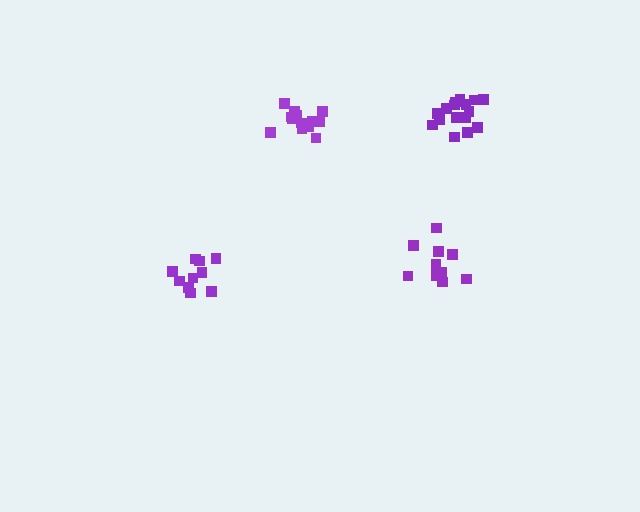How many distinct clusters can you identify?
There are 4 distinct clusters.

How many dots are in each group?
Group 1: 14 dots, Group 2: 10 dots, Group 3: 11 dots, Group 4: 16 dots (51 total).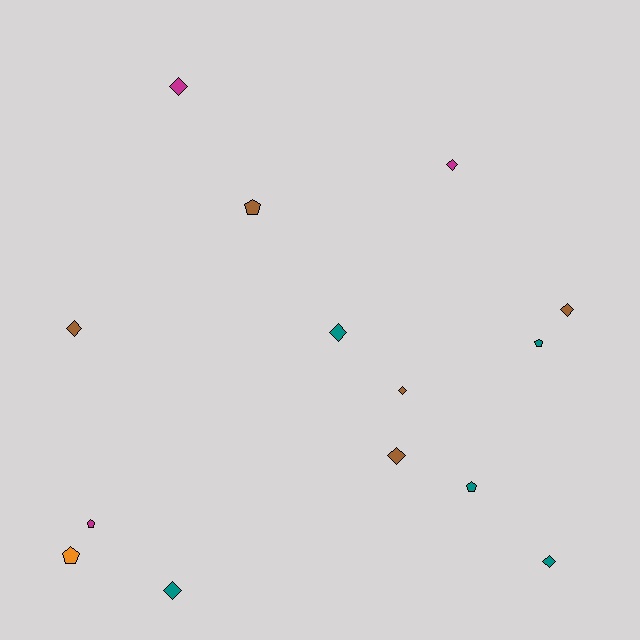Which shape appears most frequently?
Diamond, with 9 objects.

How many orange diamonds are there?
There are no orange diamonds.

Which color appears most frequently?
Brown, with 5 objects.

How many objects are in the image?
There are 14 objects.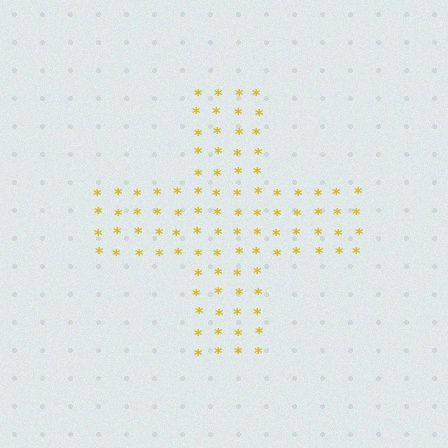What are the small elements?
The small elements are asterisks.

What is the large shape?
The large shape is a cross.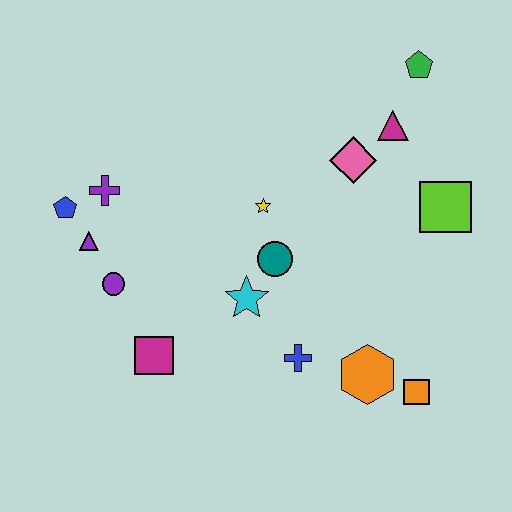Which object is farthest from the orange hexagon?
The blue pentagon is farthest from the orange hexagon.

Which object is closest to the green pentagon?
The magenta triangle is closest to the green pentagon.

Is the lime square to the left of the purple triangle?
No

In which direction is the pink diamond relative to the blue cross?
The pink diamond is above the blue cross.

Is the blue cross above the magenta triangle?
No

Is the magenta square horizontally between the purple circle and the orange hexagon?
Yes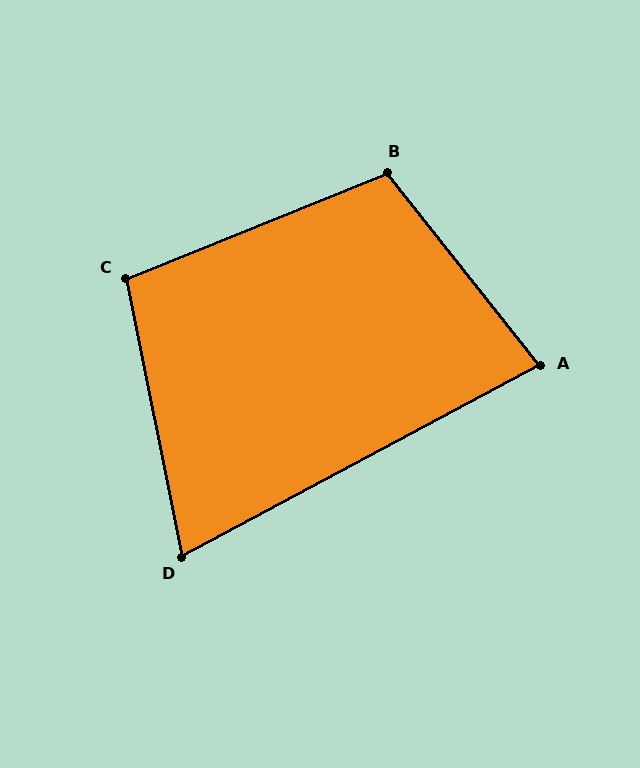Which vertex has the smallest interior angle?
D, at approximately 73 degrees.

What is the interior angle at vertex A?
Approximately 80 degrees (acute).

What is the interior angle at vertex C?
Approximately 100 degrees (obtuse).